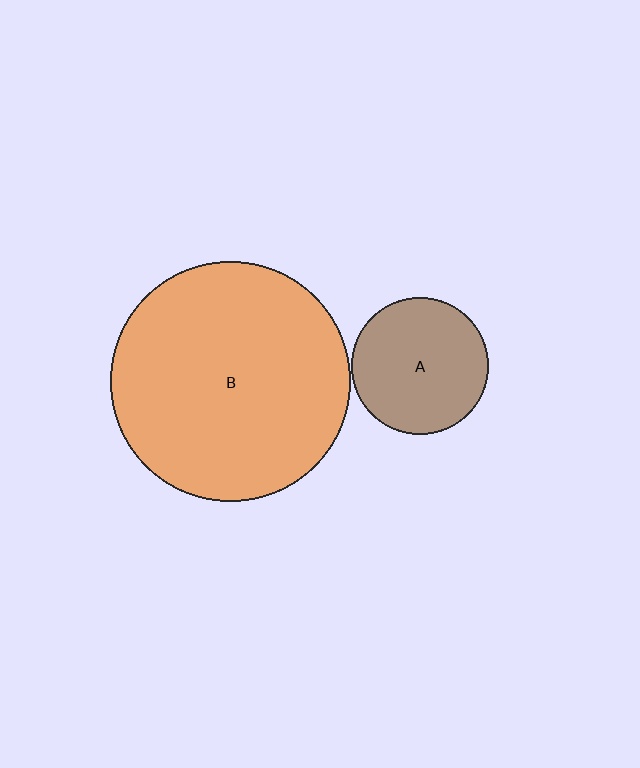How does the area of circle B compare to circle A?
Approximately 3.1 times.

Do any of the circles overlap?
No, none of the circles overlap.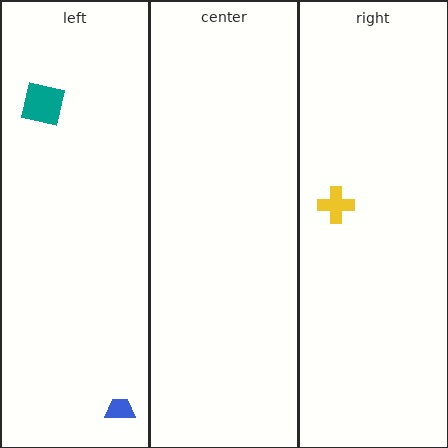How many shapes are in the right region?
1.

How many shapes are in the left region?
2.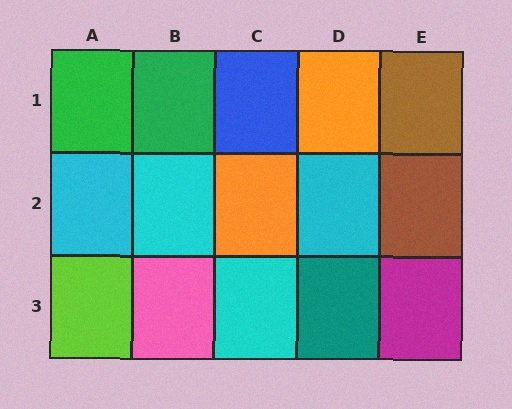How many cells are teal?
1 cell is teal.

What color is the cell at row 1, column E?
Brown.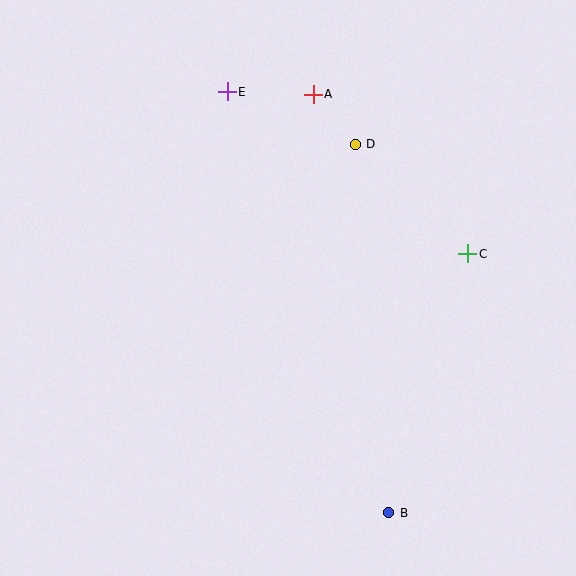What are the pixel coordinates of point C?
Point C is at (468, 254).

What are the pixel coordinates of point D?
Point D is at (355, 144).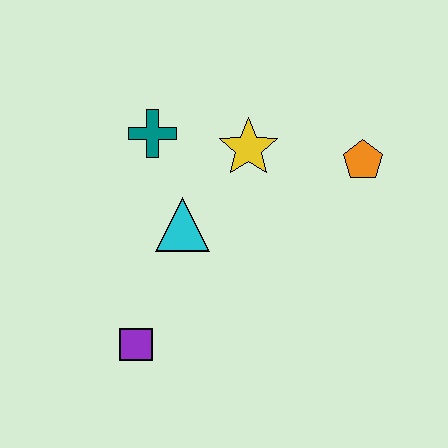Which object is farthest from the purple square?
The orange pentagon is farthest from the purple square.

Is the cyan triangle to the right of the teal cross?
Yes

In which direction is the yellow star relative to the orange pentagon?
The yellow star is to the left of the orange pentagon.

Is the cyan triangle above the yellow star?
No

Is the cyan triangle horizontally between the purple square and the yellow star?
Yes